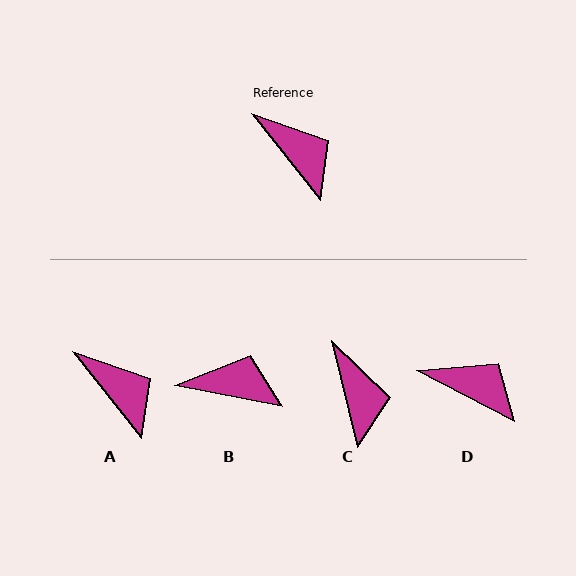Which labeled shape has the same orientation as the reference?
A.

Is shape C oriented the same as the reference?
No, it is off by about 25 degrees.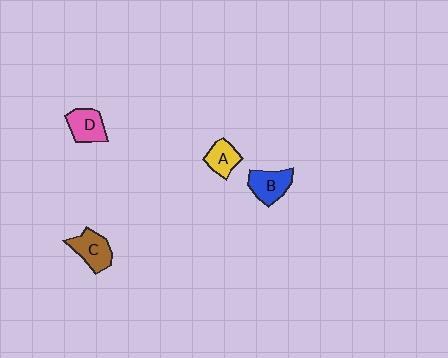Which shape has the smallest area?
Shape A (yellow).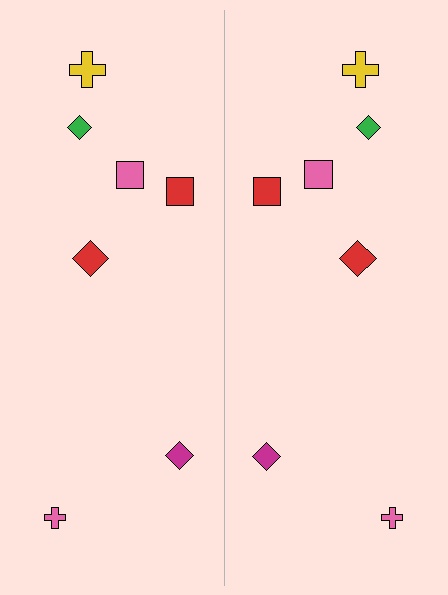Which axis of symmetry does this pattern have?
The pattern has a vertical axis of symmetry running through the center of the image.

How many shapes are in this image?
There are 14 shapes in this image.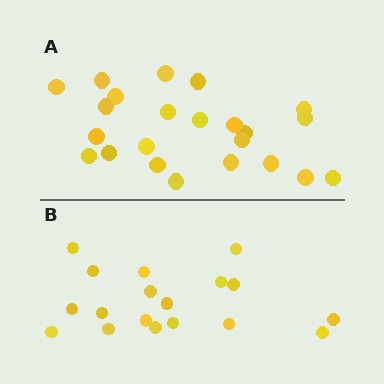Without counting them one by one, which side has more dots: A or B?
Region A (the top region) has more dots.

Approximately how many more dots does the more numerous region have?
Region A has about 5 more dots than region B.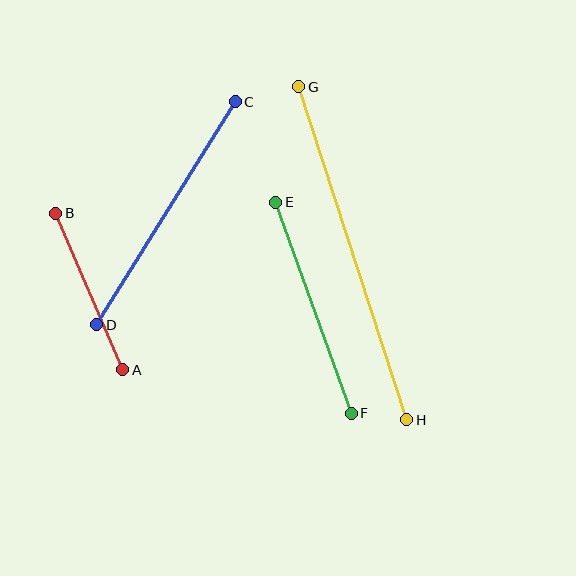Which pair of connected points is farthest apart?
Points G and H are farthest apart.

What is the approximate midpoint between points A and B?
The midpoint is at approximately (89, 291) pixels.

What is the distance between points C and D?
The distance is approximately 263 pixels.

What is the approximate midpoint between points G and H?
The midpoint is at approximately (353, 253) pixels.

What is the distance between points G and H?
The distance is approximately 350 pixels.